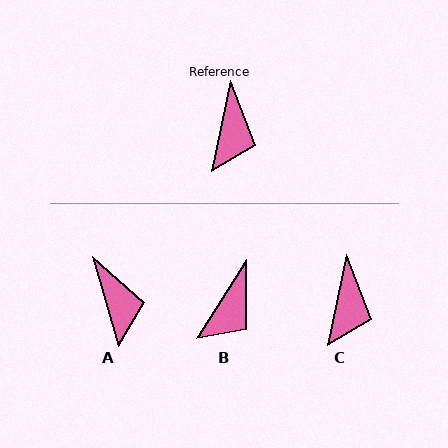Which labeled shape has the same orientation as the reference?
C.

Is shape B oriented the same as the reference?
No, it is off by about 20 degrees.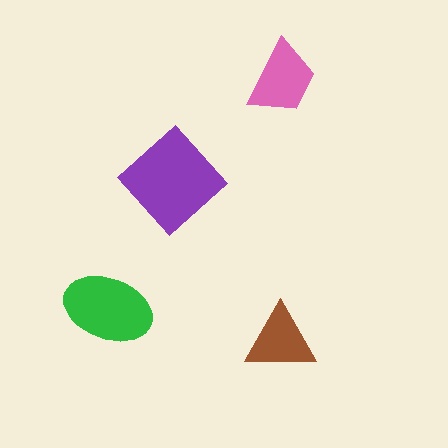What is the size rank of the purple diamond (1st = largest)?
1st.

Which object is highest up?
The pink trapezoid is topmost.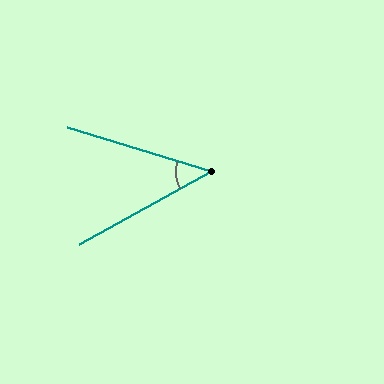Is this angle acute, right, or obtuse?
It is acute.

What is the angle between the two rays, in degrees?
Approximately 46 degrees.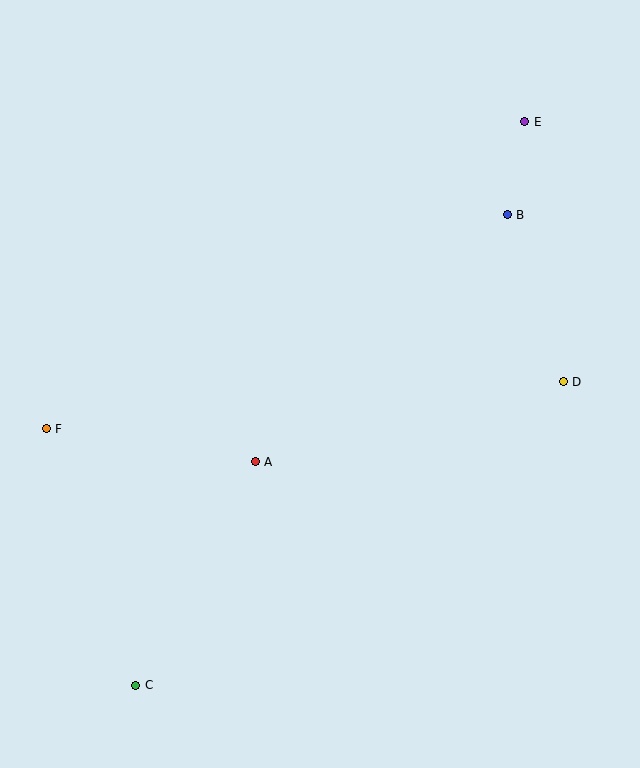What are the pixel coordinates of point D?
Point D is at (563, 382).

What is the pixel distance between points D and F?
The distance between D and F is 519 pixels.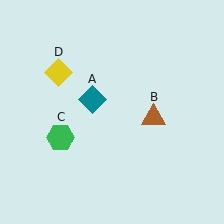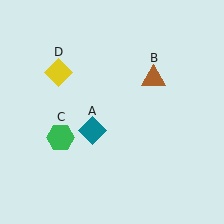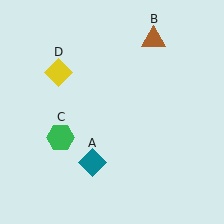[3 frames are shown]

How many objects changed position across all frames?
2 objects changed position: teal diamond (object A), brown triangle (object B).